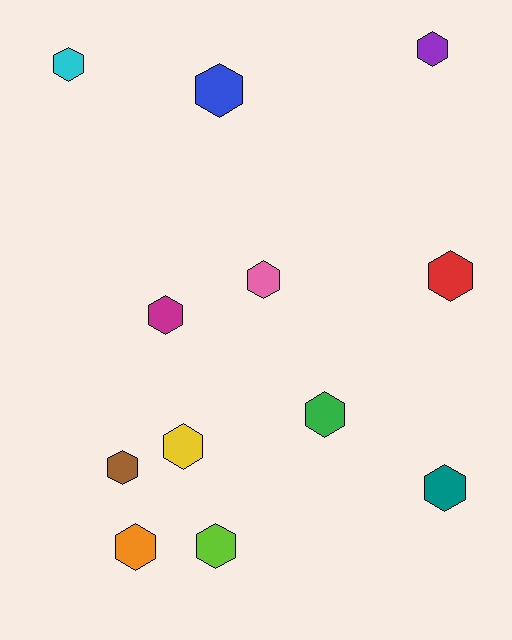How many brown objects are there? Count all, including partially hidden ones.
There is 1 brown object.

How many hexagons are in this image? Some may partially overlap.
There are 12 hexagons.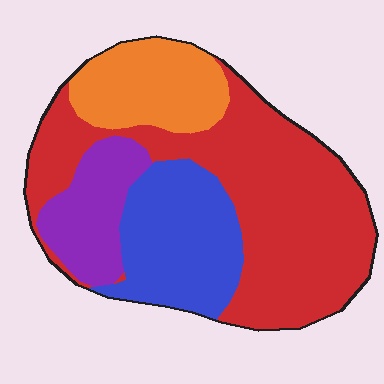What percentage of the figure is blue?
Blue covers roughly 20% of the figure.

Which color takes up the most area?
Red, at roughly 50%.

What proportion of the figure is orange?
Orange covers around 15% of the figure.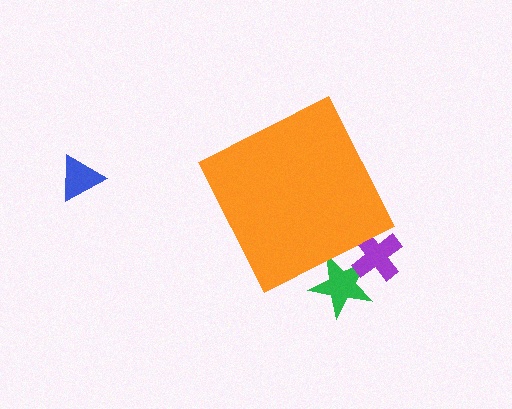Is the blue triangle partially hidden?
No, the blue triangle is fully visible.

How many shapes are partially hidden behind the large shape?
2 shapes are partially hidden.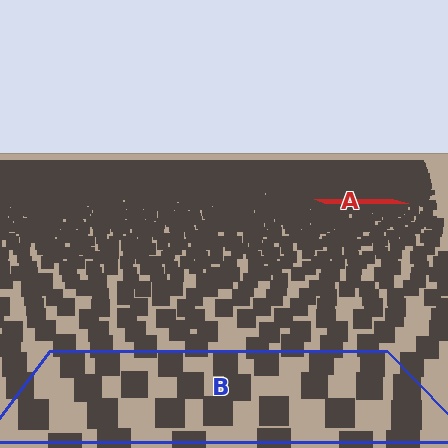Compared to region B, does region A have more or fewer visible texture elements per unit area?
Region A has more texture elements per unit area — they are packed more densely because it is farther away.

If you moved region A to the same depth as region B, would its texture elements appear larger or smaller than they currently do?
They would appear larger. At a closer depth, the same texture elements are projected at a bigger on-screen size.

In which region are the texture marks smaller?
The texture marks are smaller in region A, because it is farther away.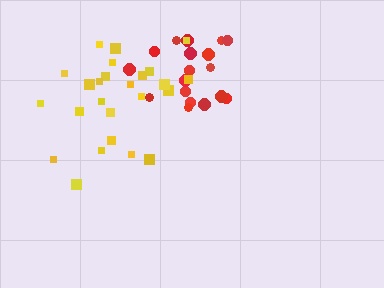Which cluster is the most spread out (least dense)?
Red.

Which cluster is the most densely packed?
Yellow.